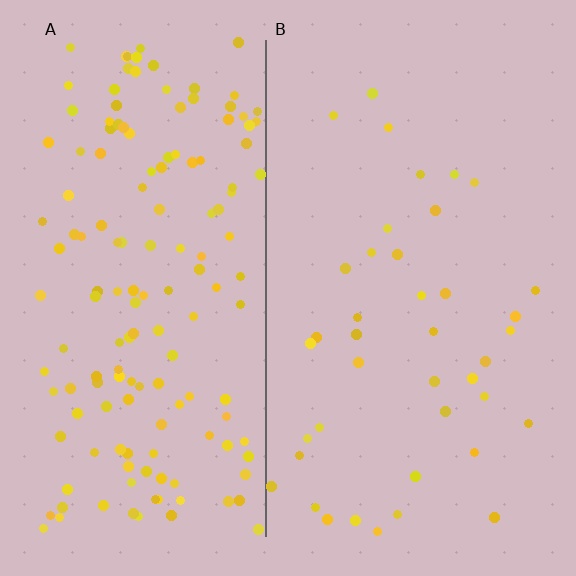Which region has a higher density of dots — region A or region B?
A (the left).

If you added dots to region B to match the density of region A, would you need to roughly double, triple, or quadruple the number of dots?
Approximately quadruple.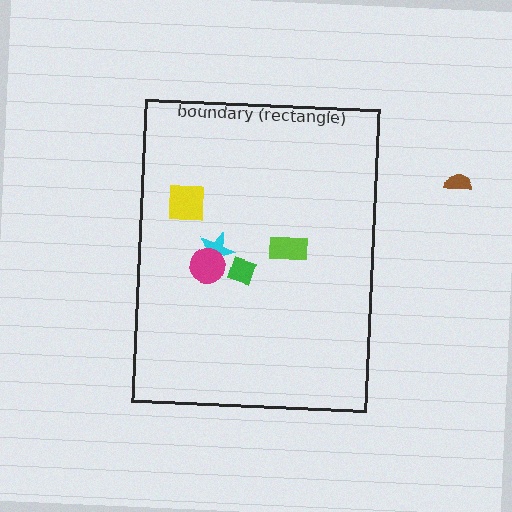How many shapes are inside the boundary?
5 inside, 1 outside.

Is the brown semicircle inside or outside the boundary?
Outside.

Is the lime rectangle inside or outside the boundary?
Inside.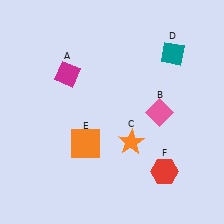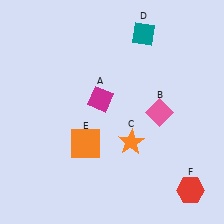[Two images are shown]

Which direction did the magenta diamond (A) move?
The magenta diamond (A) moved right.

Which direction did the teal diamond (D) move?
The teal diamond (D) moved left.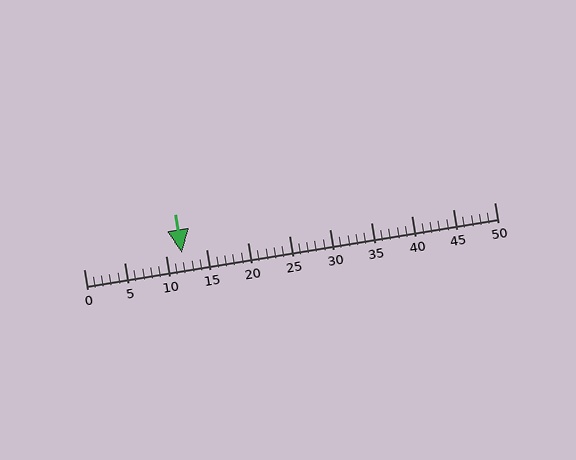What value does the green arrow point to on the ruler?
The green arrow points to approximately 12.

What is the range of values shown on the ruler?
The ruler shows values from 0 to 50.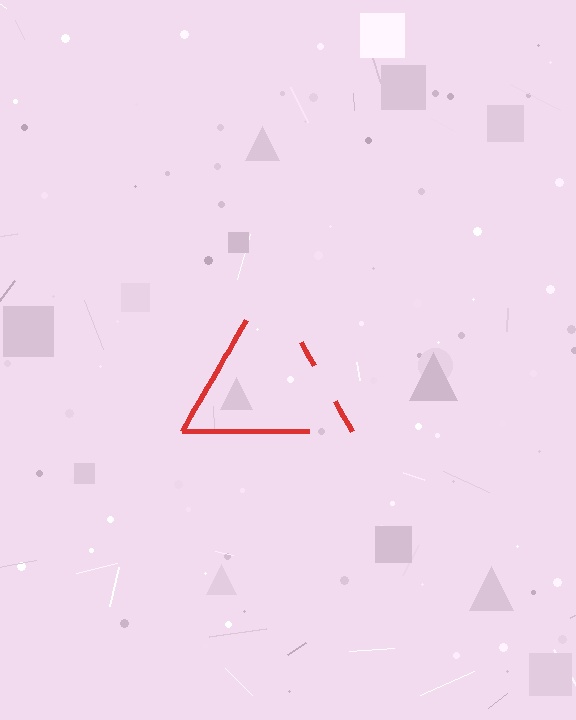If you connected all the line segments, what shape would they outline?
They would outline a triangle.